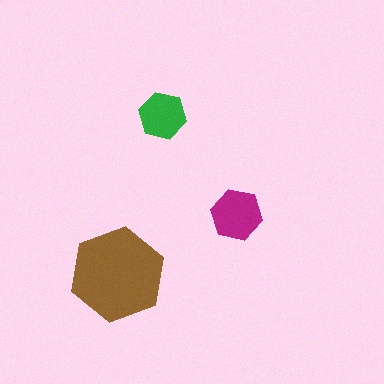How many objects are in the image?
There are 3 objects in the image.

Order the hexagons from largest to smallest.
the brown one, the magenta one, the green one.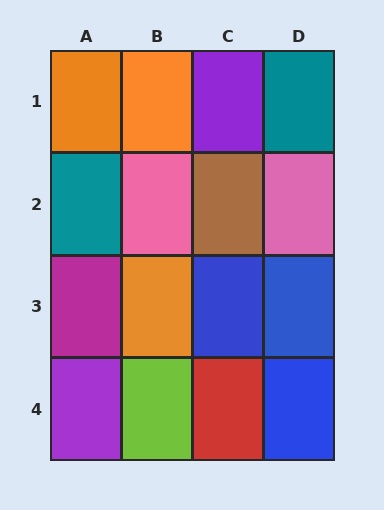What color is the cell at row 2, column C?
Brown.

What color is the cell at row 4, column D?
Blue.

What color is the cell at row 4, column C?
Red.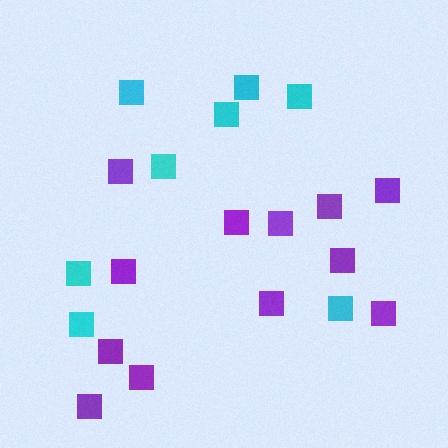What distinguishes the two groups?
There are 2 groups: one group of cyan squares (8) and one group of purple squares (12).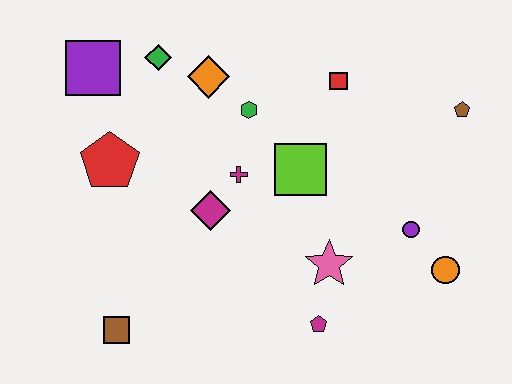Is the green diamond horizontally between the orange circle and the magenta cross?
No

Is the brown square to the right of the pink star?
No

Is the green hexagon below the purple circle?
No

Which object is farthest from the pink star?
The purple square is farthest from the pink star.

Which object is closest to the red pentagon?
The purple square is closest to the red pentagon.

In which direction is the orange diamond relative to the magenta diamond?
The orange diamond is above the magenta diamond.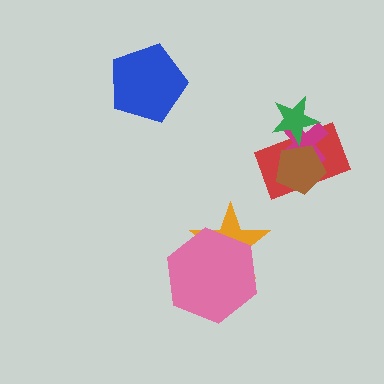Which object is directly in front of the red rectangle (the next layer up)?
The magenta cross is directly in front of the red rectangle.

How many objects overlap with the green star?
2 objects overlap with the green star.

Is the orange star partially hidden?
Yes, it is partially covered by another shape.